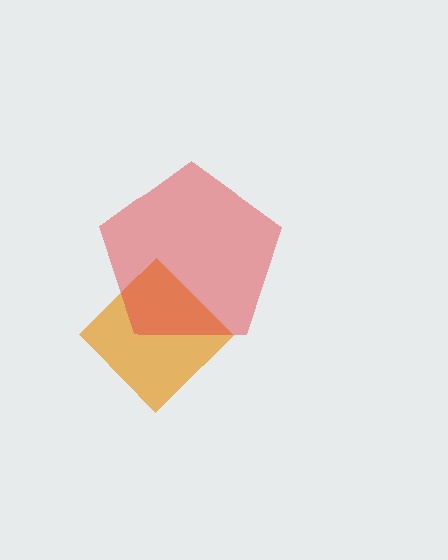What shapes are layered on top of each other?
The layered shapes are: an orange diamond, a red pentagon.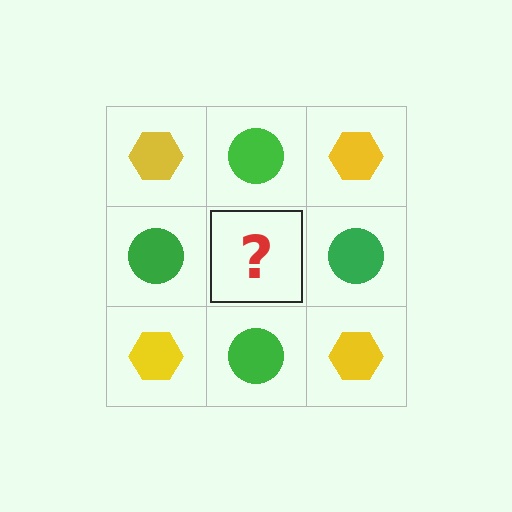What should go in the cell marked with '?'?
The missing cell should contain a yellow hexagon.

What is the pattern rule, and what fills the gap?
The rule is that it alternates yellow hexagon and green circle in a checkerboard pattern. The gap should be filled with a yellow hexagon.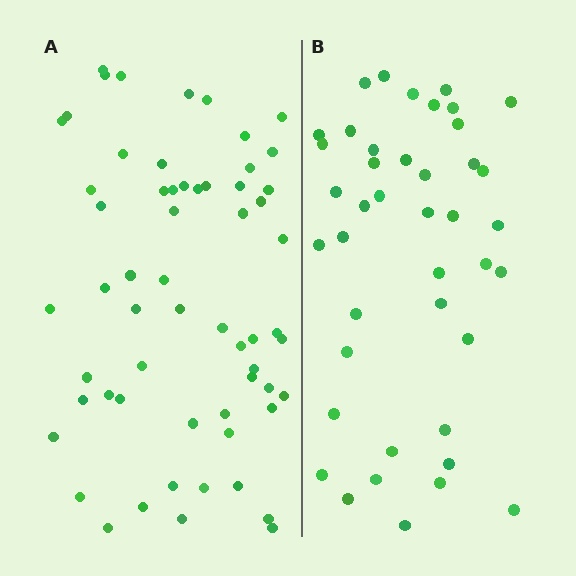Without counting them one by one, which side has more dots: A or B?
Region A (the left region) has more dots.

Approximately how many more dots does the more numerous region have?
Region A has approximately 20 more dots than region B.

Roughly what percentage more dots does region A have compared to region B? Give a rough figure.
About 45% more.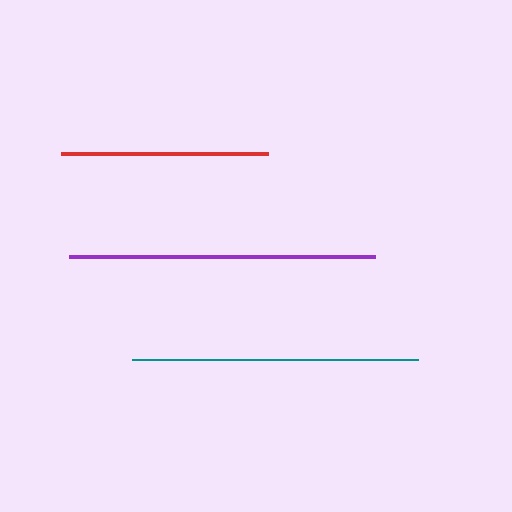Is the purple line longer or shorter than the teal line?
The purple line is longer than the teal line.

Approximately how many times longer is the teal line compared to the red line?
The teal line is approximately 1.4 times the length of the red line.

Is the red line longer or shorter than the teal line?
The teal line is longer than the red line.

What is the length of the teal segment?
The teal segment is approximately 286 pixels long.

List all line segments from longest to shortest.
From longest to shortest: purple, teal, red.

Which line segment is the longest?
The purple line is the longest at approximately 306 pixels.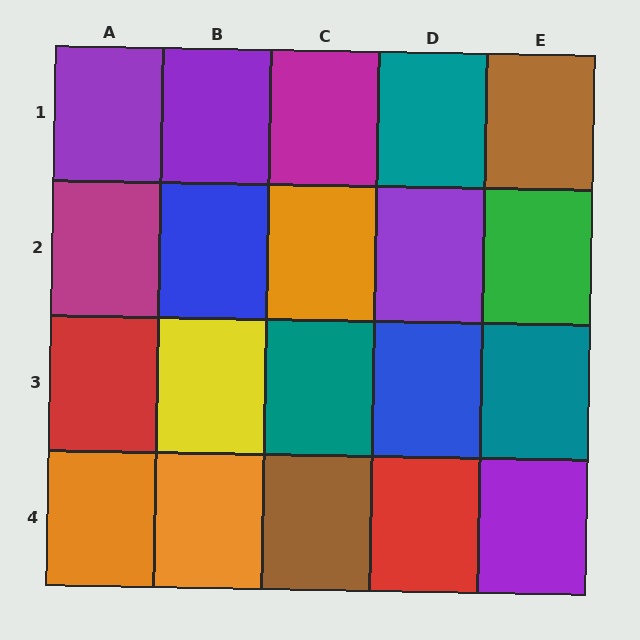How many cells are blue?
2 cells are blue.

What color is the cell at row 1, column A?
Purple.